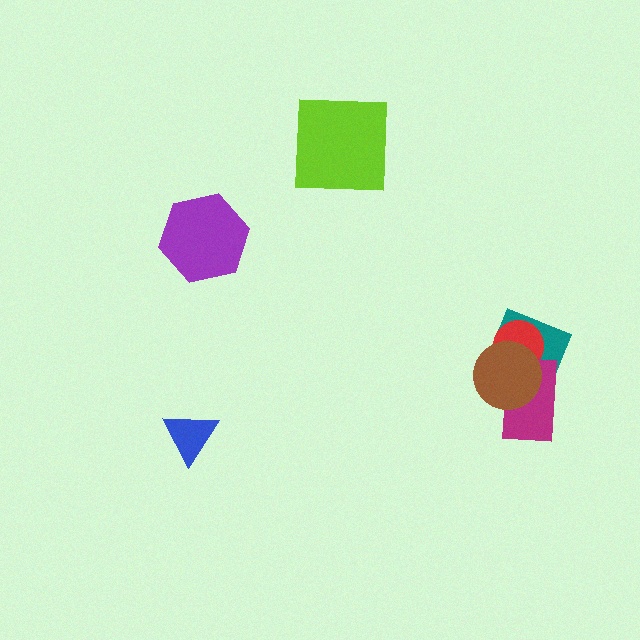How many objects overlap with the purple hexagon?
0 objects overlap with the purple hexagon.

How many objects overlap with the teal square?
3 objects overlap with the teal square.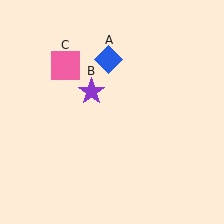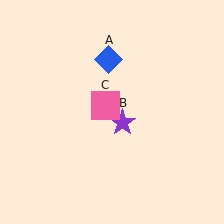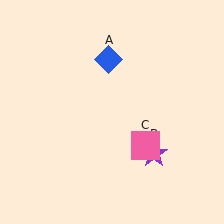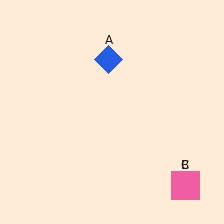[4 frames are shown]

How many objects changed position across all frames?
2 objects changed position: purple star (object B), pink square (object C).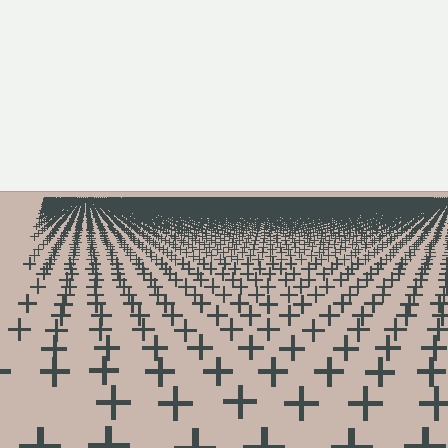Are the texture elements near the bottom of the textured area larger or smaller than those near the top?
Larger. Near the bottom, elements are closer to the viewer and appear at a bigger on-screen size.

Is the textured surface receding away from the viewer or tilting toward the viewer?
The surface is receding away from the viewer. Texture elements get smaller and denser toward the top.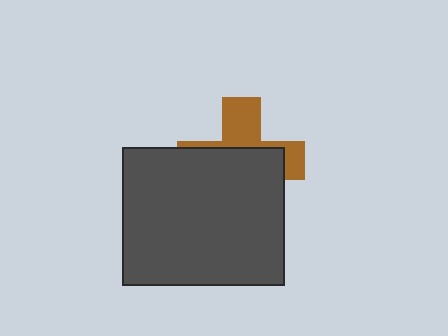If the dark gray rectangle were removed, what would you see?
You would see the complete brown cross.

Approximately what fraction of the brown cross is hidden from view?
Roughly 62% of the brown cross is hidden behind the dark gray rectangle.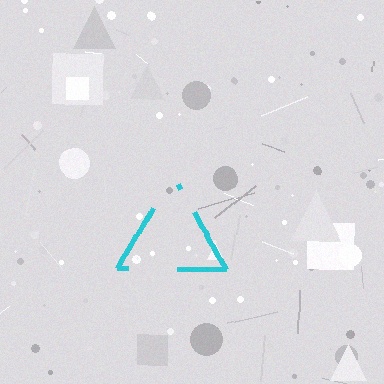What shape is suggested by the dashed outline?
The dashed outline suggests a triangle.